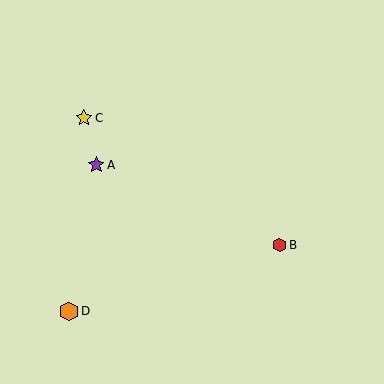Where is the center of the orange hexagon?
The center of the orange hexagon is at (69, 311).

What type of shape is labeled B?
Shape B is a red hexagon.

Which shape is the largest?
The orange hexagon (labeled D) is the largest.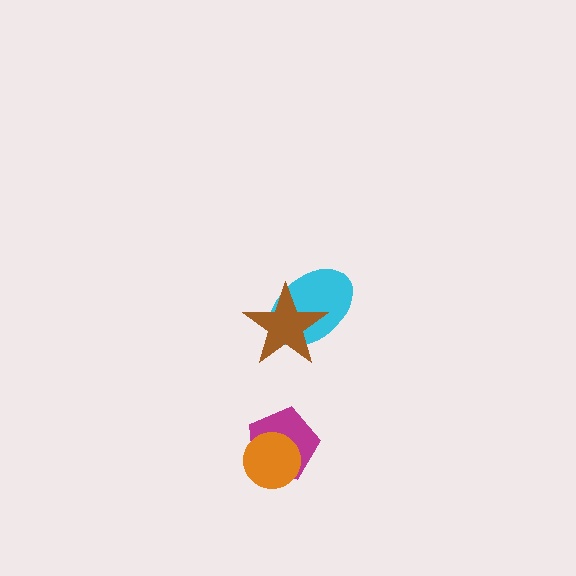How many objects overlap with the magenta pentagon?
1 object overlaps with the magenta pentagon.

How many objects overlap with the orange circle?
1 object overlaps with the orange circle.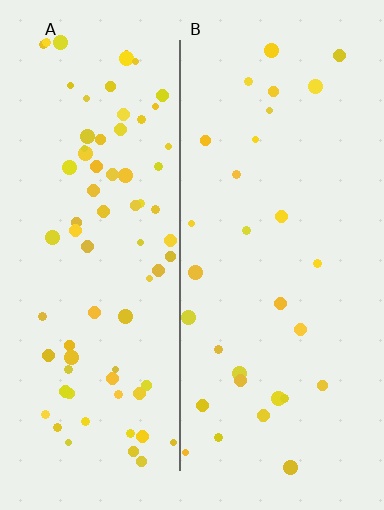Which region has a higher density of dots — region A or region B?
A (the left).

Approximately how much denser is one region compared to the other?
Approximately 2.6× — region A over region B.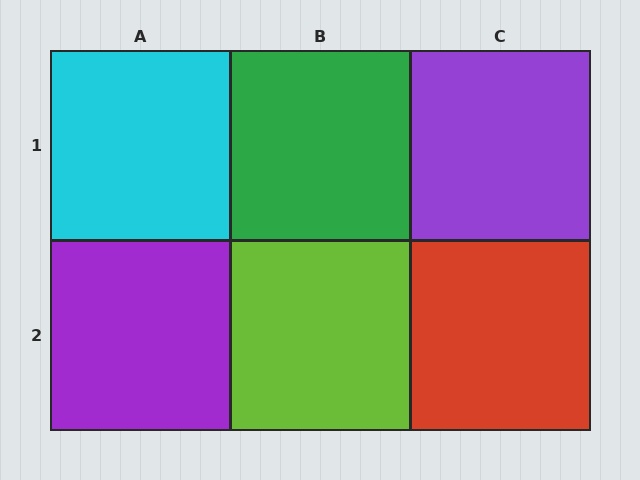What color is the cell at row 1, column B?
Green.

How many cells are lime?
1 cell is lime.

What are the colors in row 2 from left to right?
Purple, lime, red.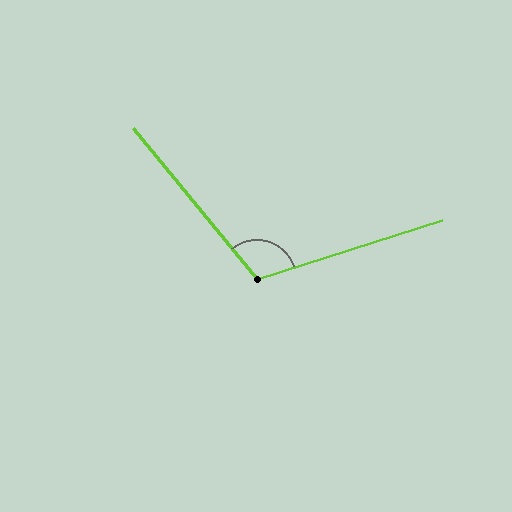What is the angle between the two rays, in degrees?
Approximately 112 degrees.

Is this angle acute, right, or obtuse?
It is obtuse.